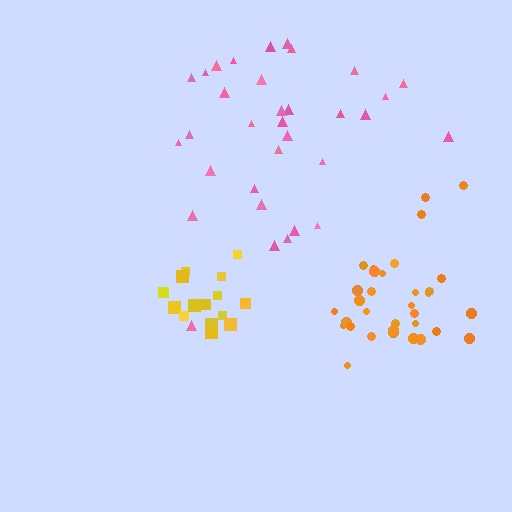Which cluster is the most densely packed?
Yellow.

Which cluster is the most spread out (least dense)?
Pink.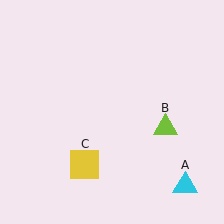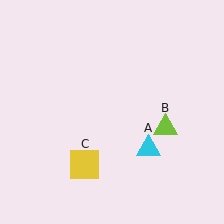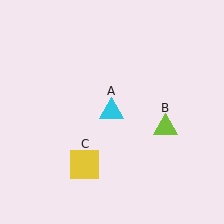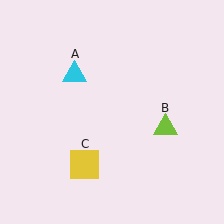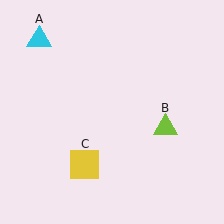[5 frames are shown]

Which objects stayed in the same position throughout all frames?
Lime triangle (object B) and yellow square (object C) remained stationary.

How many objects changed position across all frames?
1 object changed position: cyan triangle (object A).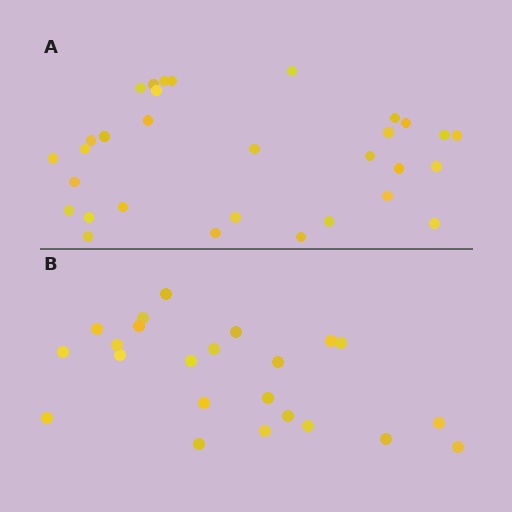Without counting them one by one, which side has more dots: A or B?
Region A (the top region) has more dots.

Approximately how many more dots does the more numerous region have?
Region A has roughly 8 or so more dots than region B.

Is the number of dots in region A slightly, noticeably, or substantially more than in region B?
Region A has noticeably more, but not dramatically so. The ratio is roughly 1.3 to 1.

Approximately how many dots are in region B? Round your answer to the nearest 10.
About 20 dots. (The exact count is 23, which rounds to 20.)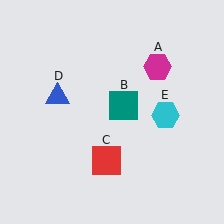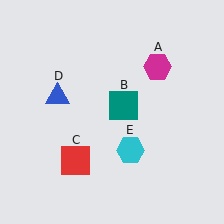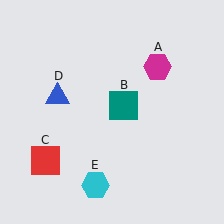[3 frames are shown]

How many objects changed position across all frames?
2 objects changed position: red square (object C), cyan hexagon (object E).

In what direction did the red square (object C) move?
The red square (object C) moved left.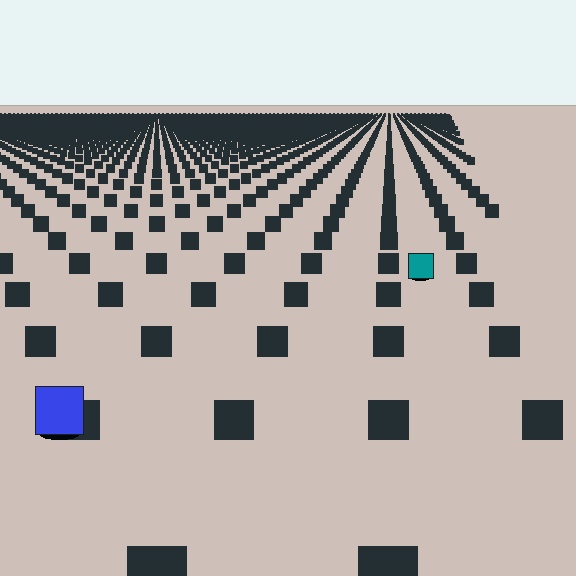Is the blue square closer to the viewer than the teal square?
Yes. The blue square is closer — you can tell from the texture gradient: the ground texture is coarser near it.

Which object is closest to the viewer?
The blue square is closest. The texture marks near it are larger and more spread out.